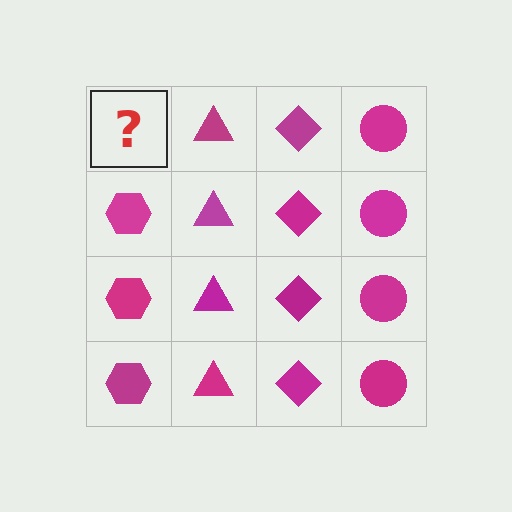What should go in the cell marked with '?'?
The missing cell should contain a magenta hexagon.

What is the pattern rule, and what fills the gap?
The rule is that each column has a consistent shape. The gap should be filled with a magenta hexagon.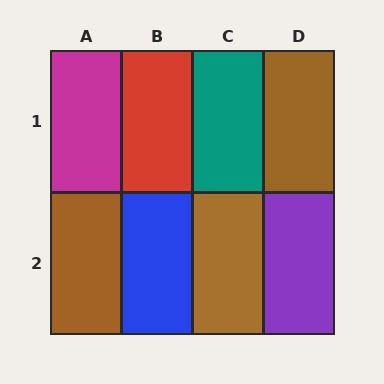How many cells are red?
1 cell is red.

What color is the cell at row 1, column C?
Teal.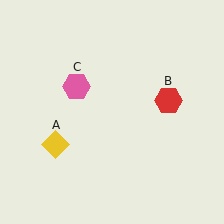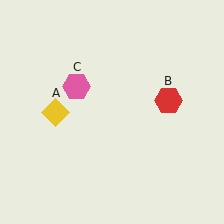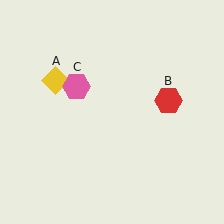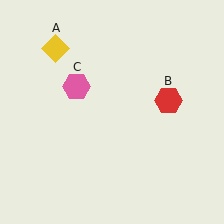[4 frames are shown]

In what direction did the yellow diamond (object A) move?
The yellow diamond (object A) moved up.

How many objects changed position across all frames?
1 object changed position: yellow diamond (object A).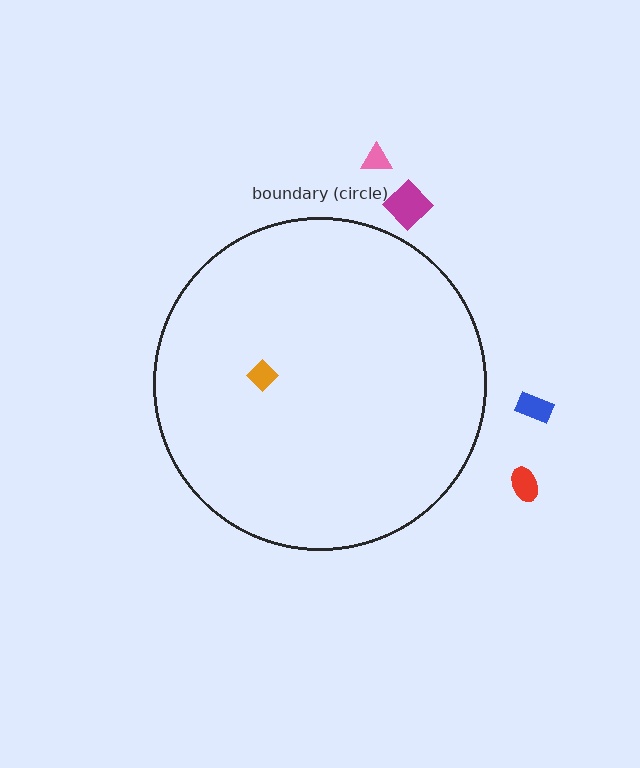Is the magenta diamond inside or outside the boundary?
Outside.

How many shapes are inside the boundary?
1 inside, 4 outside.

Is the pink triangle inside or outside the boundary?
Outside.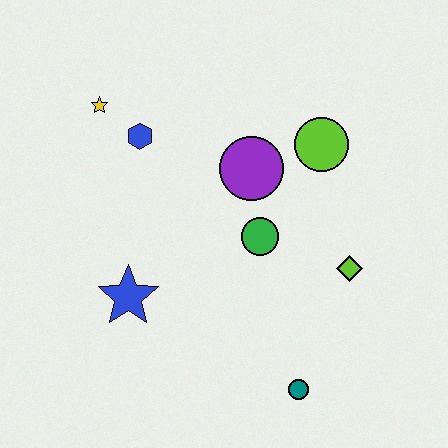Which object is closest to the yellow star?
The blue hexagon is closest to the yellow star.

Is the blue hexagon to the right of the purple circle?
No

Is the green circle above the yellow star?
No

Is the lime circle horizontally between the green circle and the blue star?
No